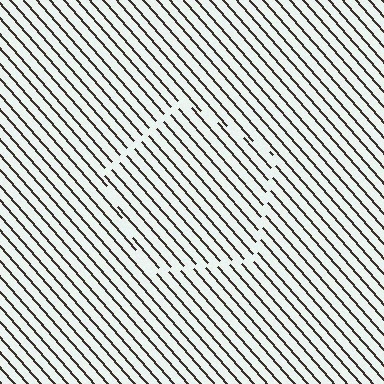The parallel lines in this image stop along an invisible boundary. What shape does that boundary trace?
An illusory pentagon. The interior of the shape contains the same grating, shifted by half a period — the contour is defined by the phase discontinuity where line-ends from the inner and outer gratings abut.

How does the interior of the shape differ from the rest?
The interior of the shape contains the same grating, shifted by half a period — the contour is defined by the phase discontinuity where line-ends from the inner and outer gratings abut.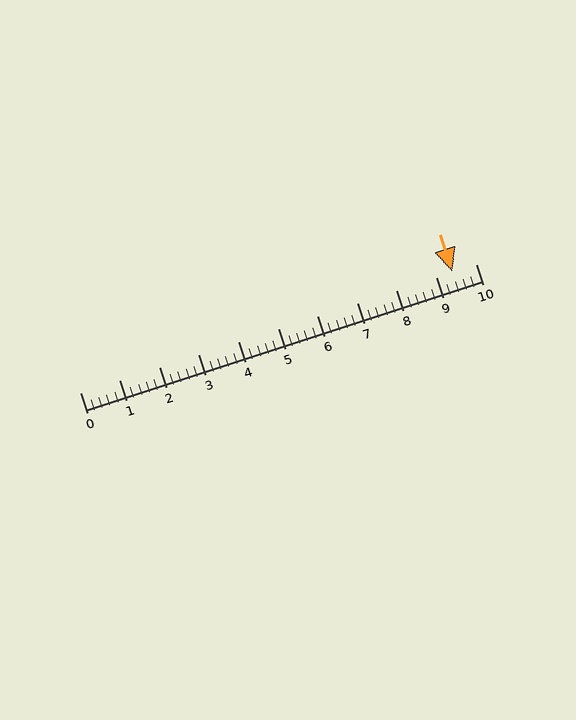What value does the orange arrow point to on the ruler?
The orange arrow points to approximately 9.4.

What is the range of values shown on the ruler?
The ruler shows values from 0 to 10.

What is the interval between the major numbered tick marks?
The major tick marks are spaced 1 units apart.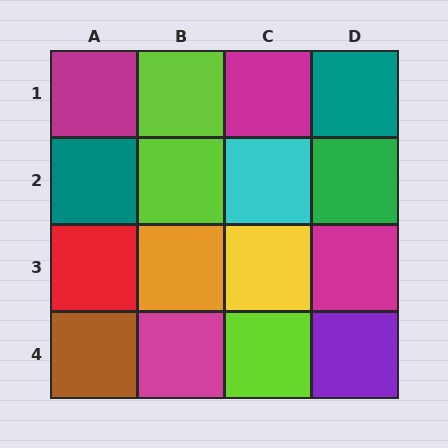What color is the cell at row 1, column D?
Teal.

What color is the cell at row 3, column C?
Yellow.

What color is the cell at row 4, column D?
Purple.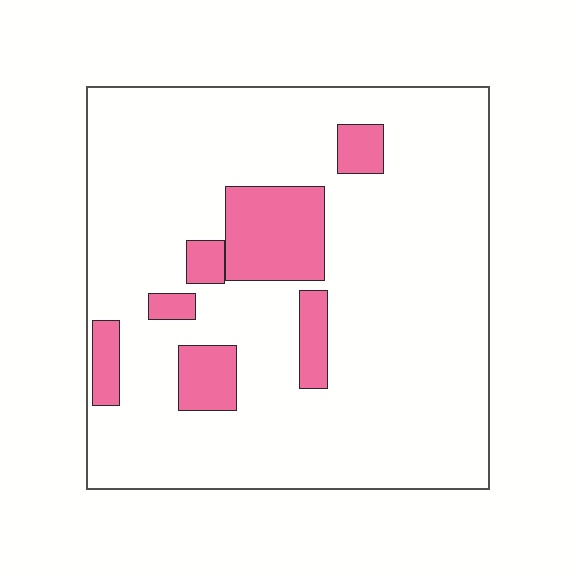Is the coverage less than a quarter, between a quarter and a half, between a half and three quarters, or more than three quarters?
Less than a quarter.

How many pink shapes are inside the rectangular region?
7.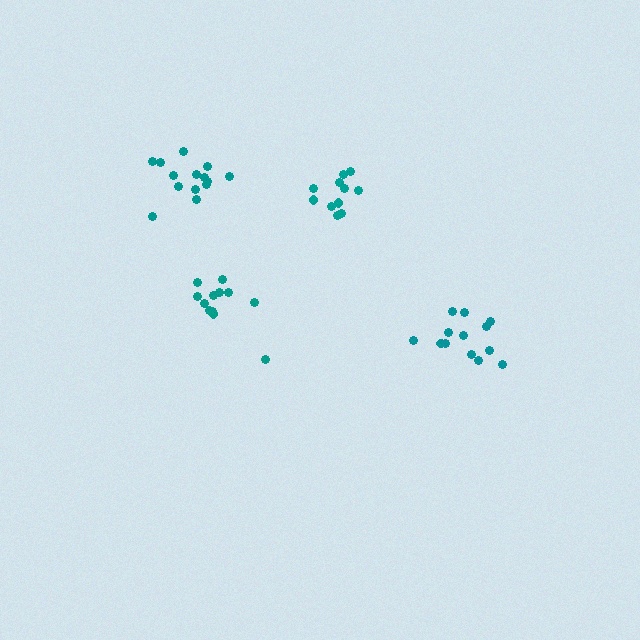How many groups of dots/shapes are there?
There are 4 groups.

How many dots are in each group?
Group 1: 14 dots, Group 2: 11 dots, Group 3: 13 dots, Group 4: 12 dots (50 total).